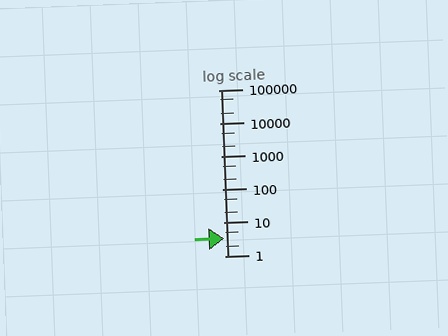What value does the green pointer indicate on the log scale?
The pointer indicates approximately 3.3.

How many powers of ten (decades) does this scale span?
The scale spans 5 decades, from 1 to 100000.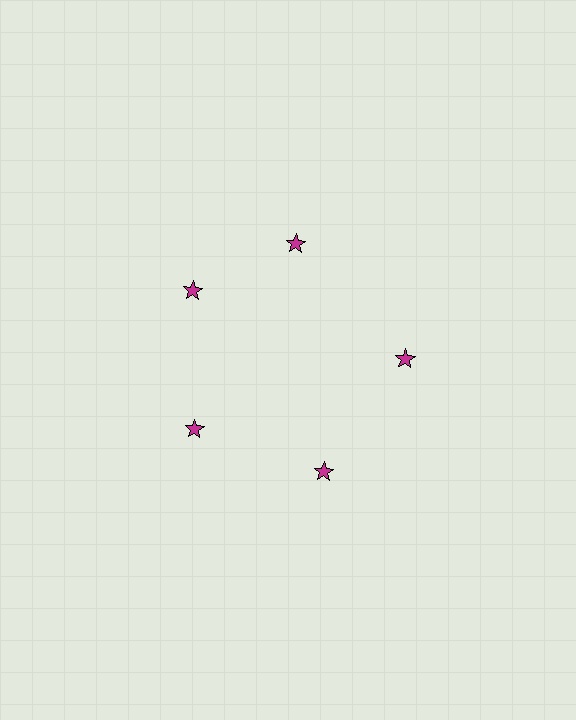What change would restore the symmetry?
The symmetry would be restored by rotating it back into even spacing with its neighbors so that all 5 stars sit at equal angles and equal distance from the center.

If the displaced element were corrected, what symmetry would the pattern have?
It would have 5-fold rotational symmetry — the pattern would map onto itself every 72 degrees.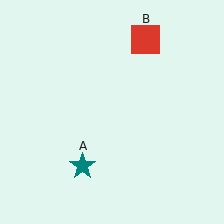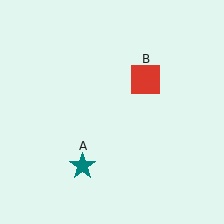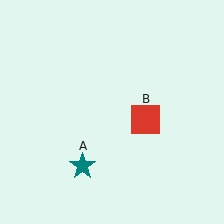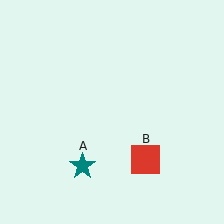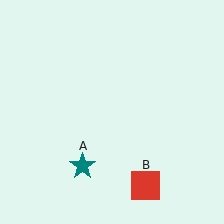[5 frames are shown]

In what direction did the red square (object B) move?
The red square (object B) moved down.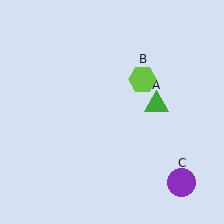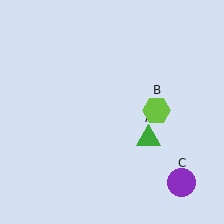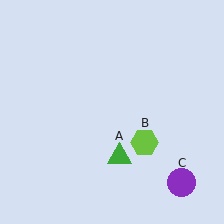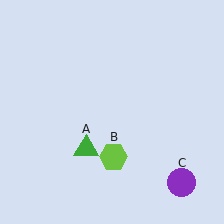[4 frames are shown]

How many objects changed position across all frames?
2 objects changed position: green triangle (object A), lime hexagon (object B).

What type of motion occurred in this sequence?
The green triangle (object A), lime hexagon (object B) rotated clockwise around the center of the scene.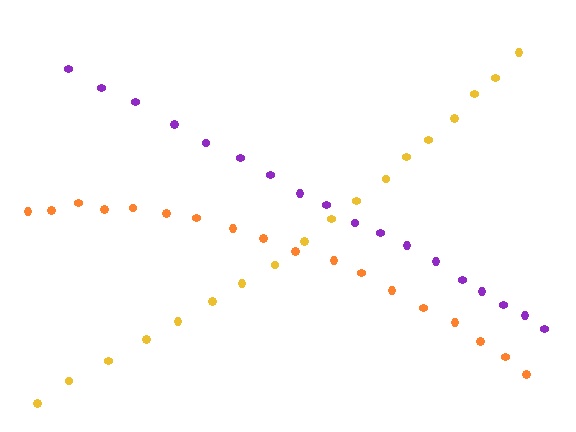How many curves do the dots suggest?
There are 3 distinct paths.